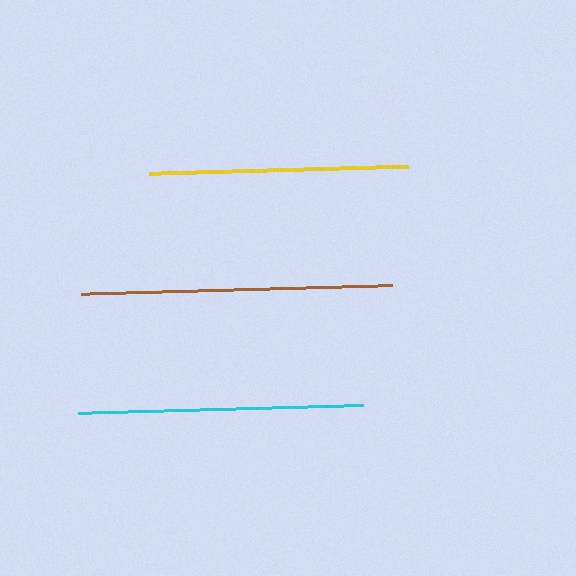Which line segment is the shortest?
The yellow line is the shortest at approximately 259 pixels.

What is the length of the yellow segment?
The yellow segment is approximately 259 pixels long.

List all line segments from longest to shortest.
From longest to shortest: brown, cyan, yellow.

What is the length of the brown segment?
The brown segment is approximately 312 pixels long.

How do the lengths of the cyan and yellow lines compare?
The cyan and yellow lines are approximately the same length.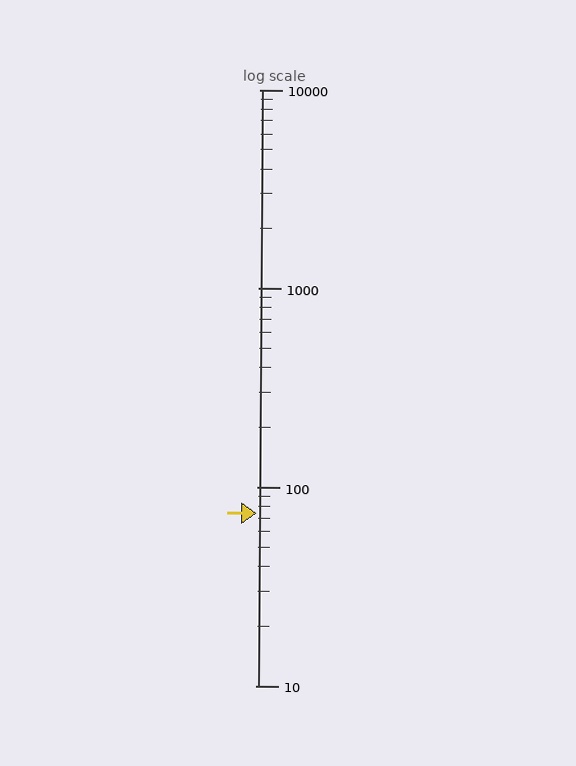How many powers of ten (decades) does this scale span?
The scale spans 3 decades, from 10 to 10000.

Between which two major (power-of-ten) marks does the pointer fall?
The pointer is between 10 and 100.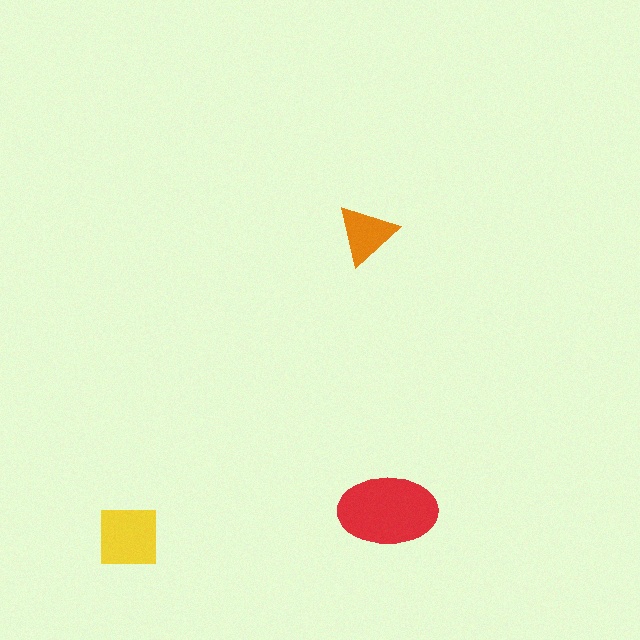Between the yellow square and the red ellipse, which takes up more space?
The red ellipse.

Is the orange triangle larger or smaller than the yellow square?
Smaller.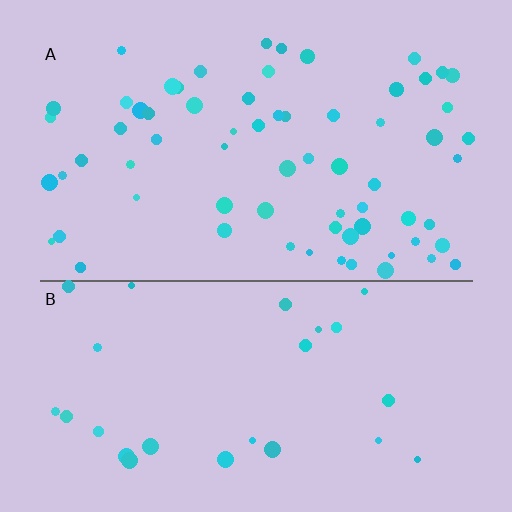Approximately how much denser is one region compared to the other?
Approximately 2.6× — region A over region B.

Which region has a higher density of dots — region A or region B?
A (the top).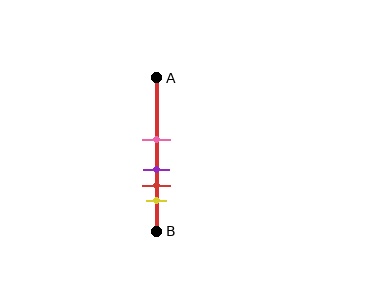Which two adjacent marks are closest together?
The purple and red marks are the closest adjacent pair.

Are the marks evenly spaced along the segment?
No, the marks are not evenly spaced.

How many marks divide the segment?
There are 4 marks dividing the segment.